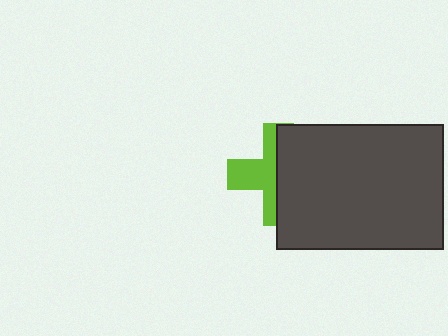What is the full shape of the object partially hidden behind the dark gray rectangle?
The partially hidden object is a lime cross.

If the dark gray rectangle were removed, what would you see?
You would see the complete lime cross.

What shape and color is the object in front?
The object in front is a dark gray rectangle.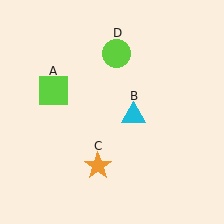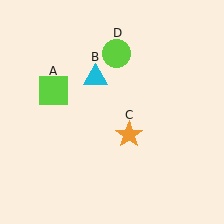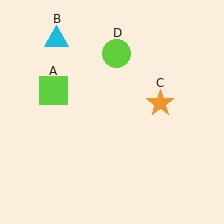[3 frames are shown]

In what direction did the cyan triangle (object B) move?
The cyan triangle (object B) moved up and to the left.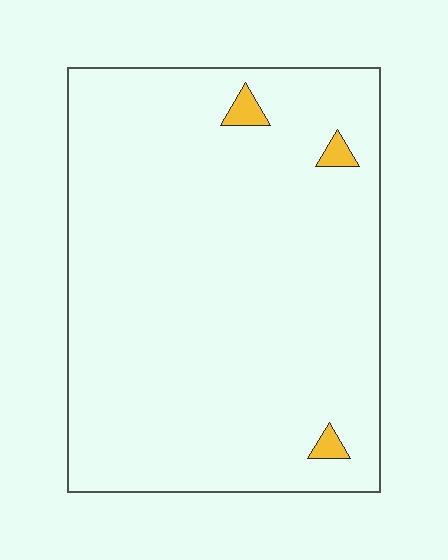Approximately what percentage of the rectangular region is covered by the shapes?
Approximately 0%.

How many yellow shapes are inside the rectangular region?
3.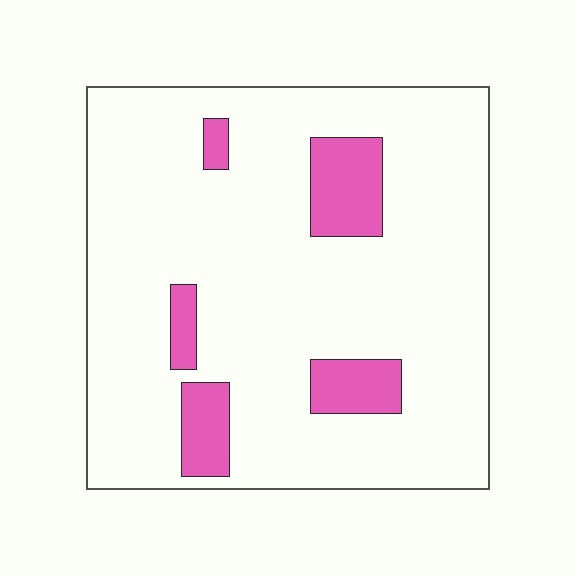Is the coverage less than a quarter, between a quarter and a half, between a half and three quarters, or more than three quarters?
Less than a quarter.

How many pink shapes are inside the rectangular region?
5.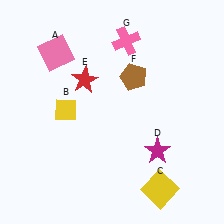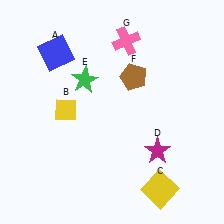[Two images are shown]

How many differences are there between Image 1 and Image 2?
There are 2 differences between the two images.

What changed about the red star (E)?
In Image 1, E is red. In Image 2, it changed to green.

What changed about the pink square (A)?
In Image 1, A is pink. In Image 2, it changed to blue.